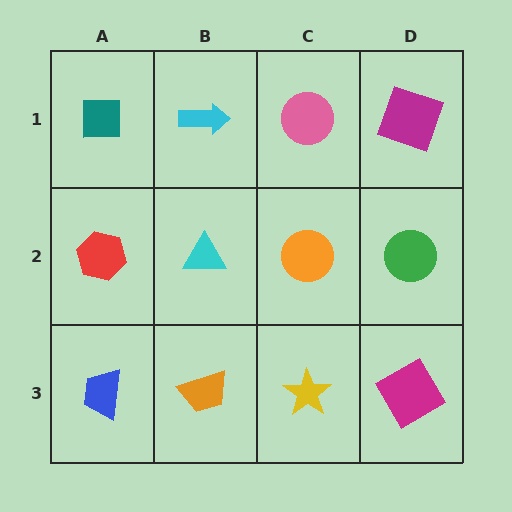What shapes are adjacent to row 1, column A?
A red hexagon (row 2, column A), a cyan arrow (row 1, column B).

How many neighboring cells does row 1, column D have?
2.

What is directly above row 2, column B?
A cyan arrow.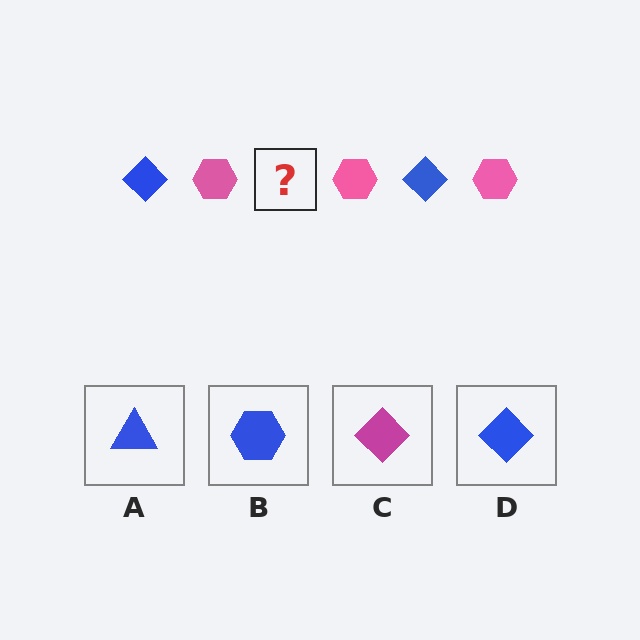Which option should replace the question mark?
Option D.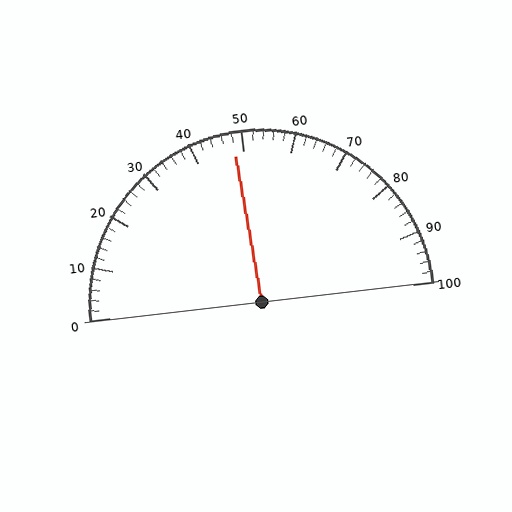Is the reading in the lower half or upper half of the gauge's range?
The reading is in the lower half of the range (0 to 100).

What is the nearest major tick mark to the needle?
The nearest major tick mark is 50.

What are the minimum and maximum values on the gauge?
The gauge ranges from 0 to 100.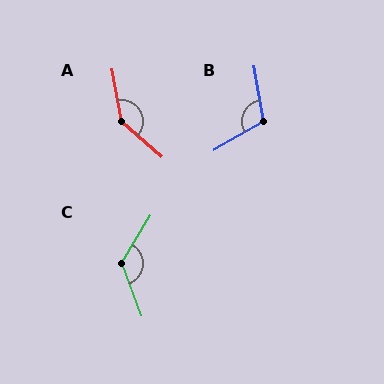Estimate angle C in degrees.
Approximately 128 degrees.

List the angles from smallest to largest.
B (110°), C (128°), A (142°).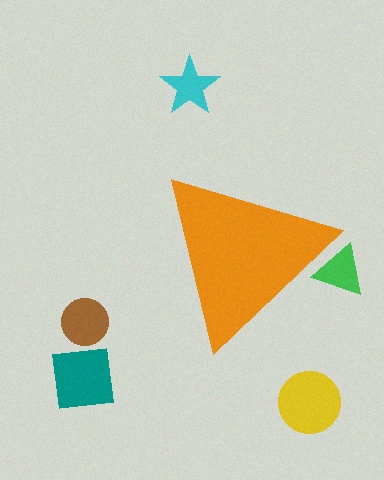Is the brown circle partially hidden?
No, the brown circle is fully visible.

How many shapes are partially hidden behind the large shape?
1 shape is partially hidden.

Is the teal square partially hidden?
No, the teal square is fully visible.